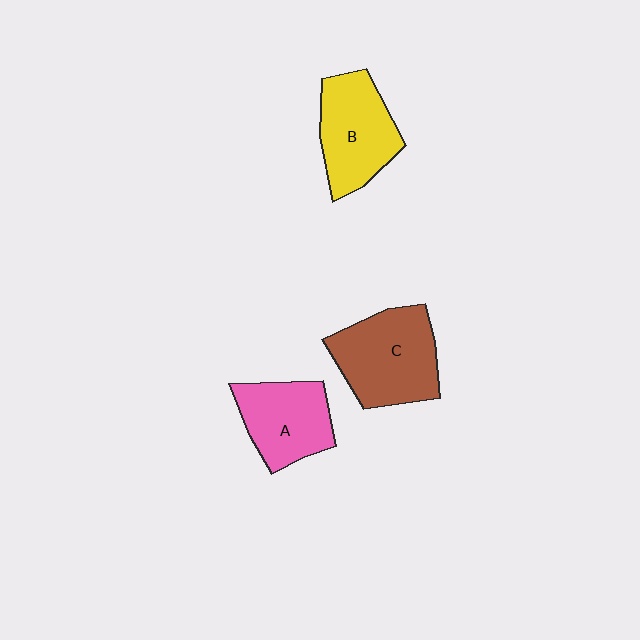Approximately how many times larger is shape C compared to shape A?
Approximately 1.3 times.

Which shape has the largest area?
Shape C (brown).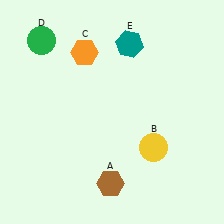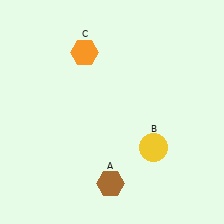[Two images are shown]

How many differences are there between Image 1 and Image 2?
There are 2 differences between the two images.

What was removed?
The green circle (D), the teal hexagon (E) were removed in Image 2.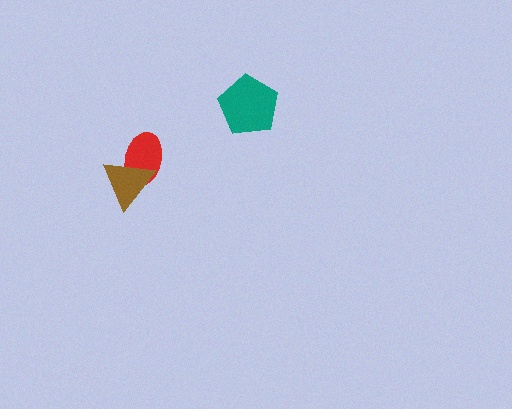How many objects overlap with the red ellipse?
1 object overlaps with the red ellipse.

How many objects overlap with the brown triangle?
1 object overlaps with the brown triangle.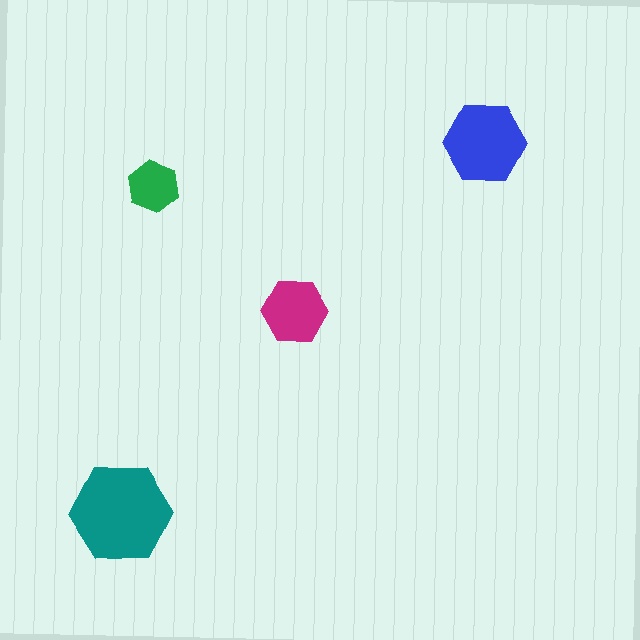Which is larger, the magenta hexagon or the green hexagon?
The magenta one.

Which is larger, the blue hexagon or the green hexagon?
The blue one.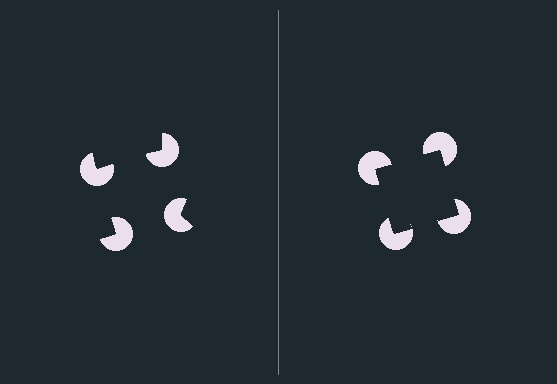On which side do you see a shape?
An illusory square appears on the right side. On the left side the wedge cuts are rotated, so no coherent shape forms.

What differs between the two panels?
The pac-man discs are positioned identically on both sides; only the wedge orientations differ. On the right they align to a square; on the left they are misaligned.